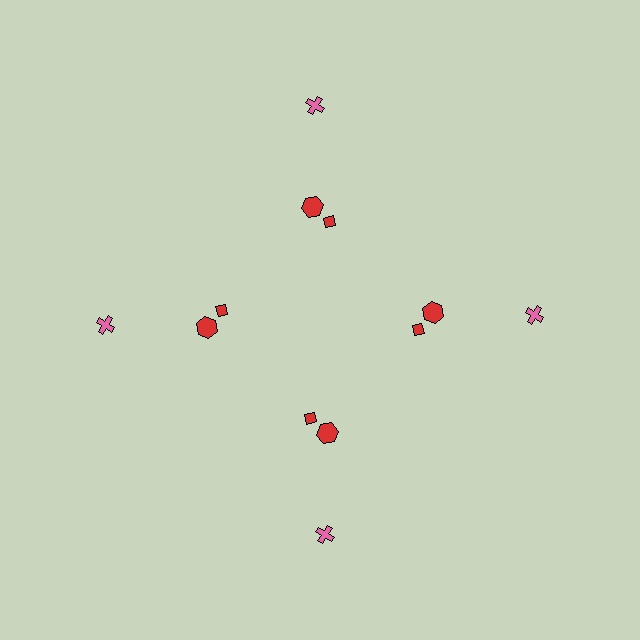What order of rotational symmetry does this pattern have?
This pattern has 4-fold rotational symmetry.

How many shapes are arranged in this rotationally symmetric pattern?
There are 12 shapes, arranged in 4 groups of 3.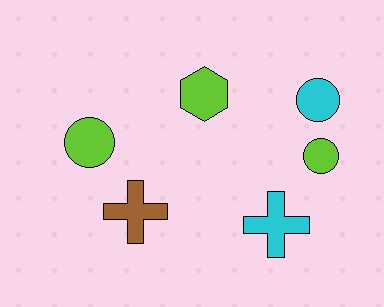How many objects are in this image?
There are 6 objects.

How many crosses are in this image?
There are 2 crosses.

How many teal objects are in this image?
There are no teal objects.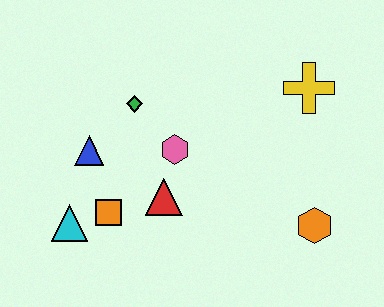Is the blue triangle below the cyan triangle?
No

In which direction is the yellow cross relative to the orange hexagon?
The yellow cross is above the orange hexagon.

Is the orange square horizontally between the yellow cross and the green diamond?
No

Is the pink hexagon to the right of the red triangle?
Yes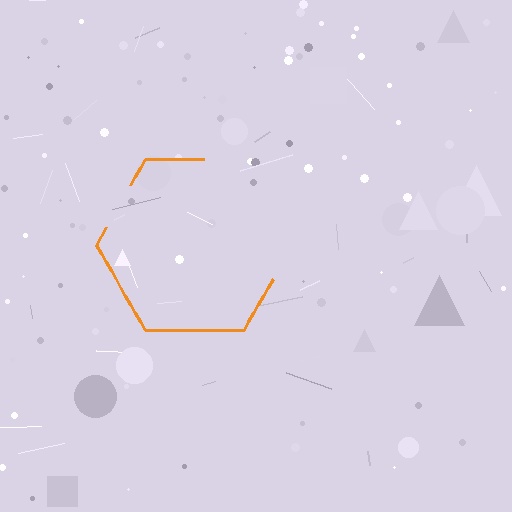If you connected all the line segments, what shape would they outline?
They would outline a hexagon.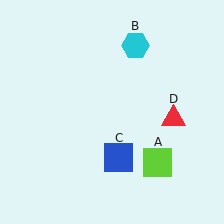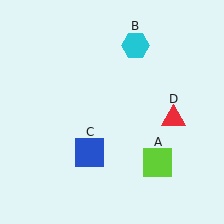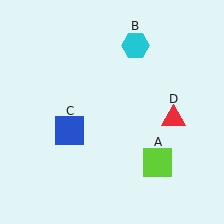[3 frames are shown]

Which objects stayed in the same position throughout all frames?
Lime square (object A) and cyan hexagon (object B) and red triangle (object D) remained stationary.